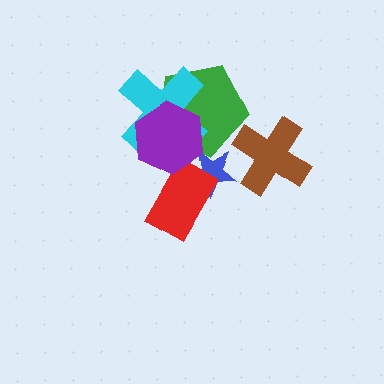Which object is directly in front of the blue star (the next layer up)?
The red rectangle is directly in front of the blue star.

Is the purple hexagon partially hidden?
No, no other shape covers it.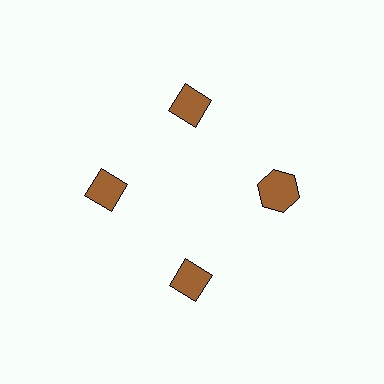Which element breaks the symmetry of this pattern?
The brown hexagon at roughly the 3 o'clock position breaks the symmetry. All other shapes are brown diamonds.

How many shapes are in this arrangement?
There are 4 shapes arranged in a ring pattern.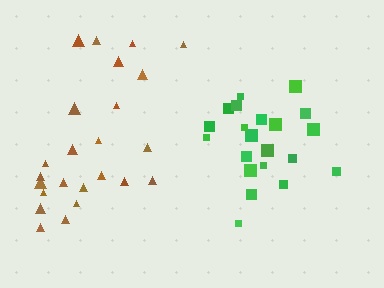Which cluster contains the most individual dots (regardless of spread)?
Brown (24).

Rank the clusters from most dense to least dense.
green, brown.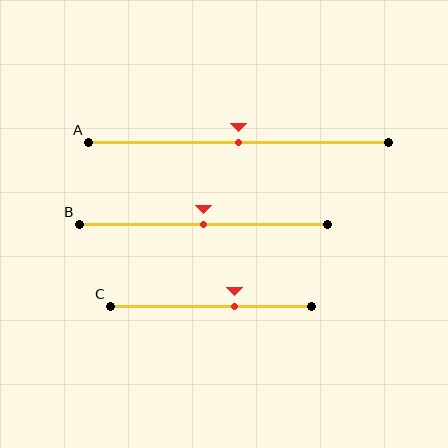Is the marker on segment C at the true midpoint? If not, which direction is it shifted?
No, the marker on segment C is shifted to the right by about 12% of the segment length.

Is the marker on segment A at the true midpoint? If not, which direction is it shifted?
Yes, the marker on segment A is at the true midpoint.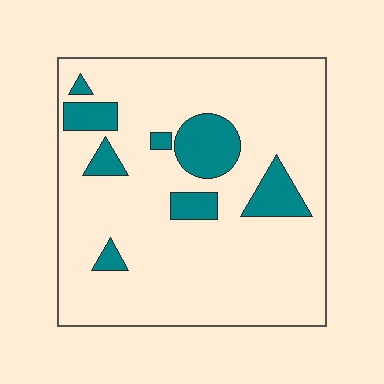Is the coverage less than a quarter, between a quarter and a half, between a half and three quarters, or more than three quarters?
Less than a quarter.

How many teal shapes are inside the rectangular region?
8.